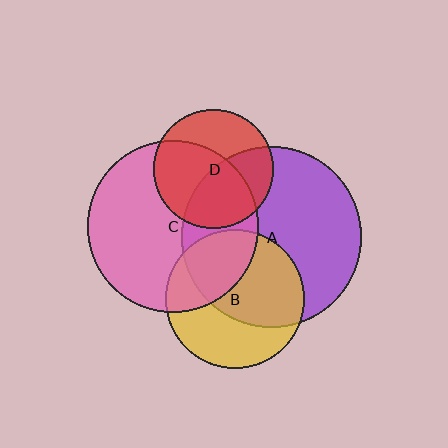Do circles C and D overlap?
Yes.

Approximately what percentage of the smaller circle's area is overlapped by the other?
Approximately 60%.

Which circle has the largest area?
Circle A (purple).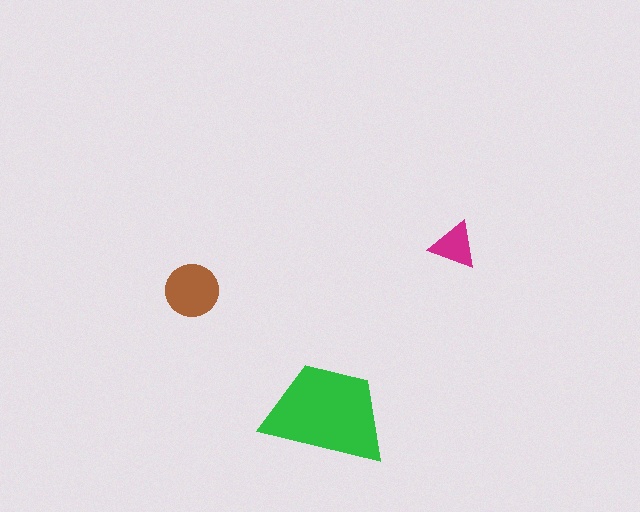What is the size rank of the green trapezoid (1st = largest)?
1st.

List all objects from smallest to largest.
The magenta triangle, the brown circle, the green trapezoid.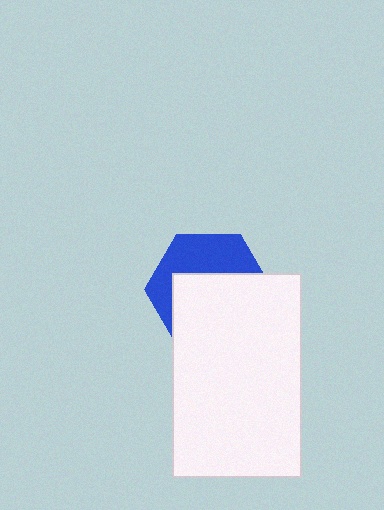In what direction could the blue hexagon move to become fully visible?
The blue hexagon could move up. That would shift it out from behind the white rectangle entirely.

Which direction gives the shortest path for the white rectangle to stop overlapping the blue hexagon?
Moving down gives the shortest separation.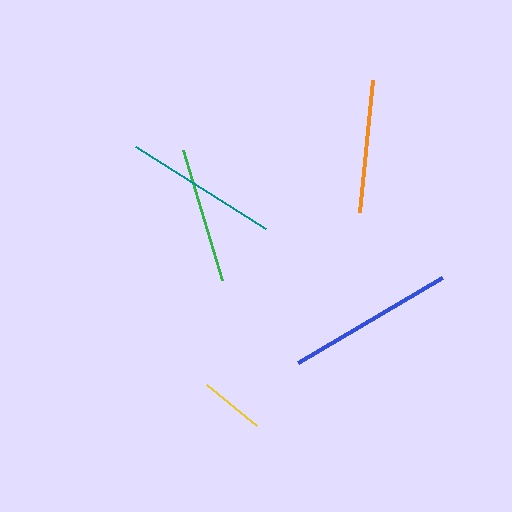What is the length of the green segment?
The green segment is approximately 136 pixels long.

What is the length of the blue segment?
The blue segment is approximately 167 pixels long.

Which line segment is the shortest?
The yellow line is the shortest at approximately 65 pixels.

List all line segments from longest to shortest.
From longest to shortest: blue, teal, green, orange, yellow.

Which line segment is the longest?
The blue line is the longest at approximately 167 pixels.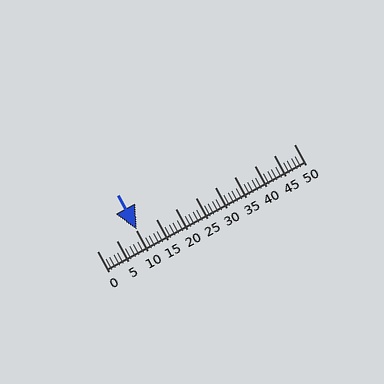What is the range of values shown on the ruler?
The ruler shows values from 0 to 50.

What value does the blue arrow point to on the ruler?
The blue arrow points to approximately 10.